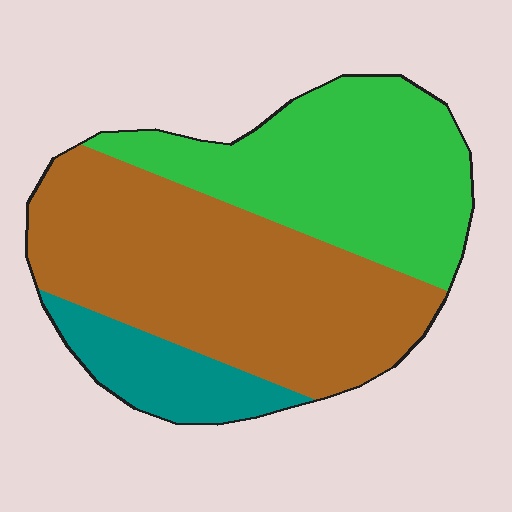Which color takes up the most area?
Brown, at roughly 50%.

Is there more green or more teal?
Green.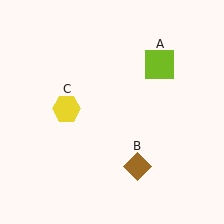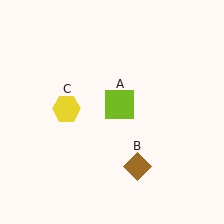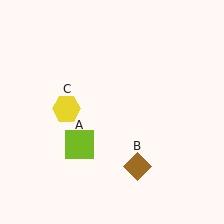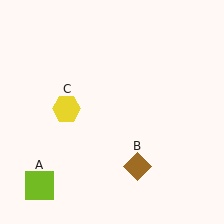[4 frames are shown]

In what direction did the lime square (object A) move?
The lime square (object A) moved down and to the left.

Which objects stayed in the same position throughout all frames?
Brown diamond (object B) and yellow hexagon (object C) remained stationary.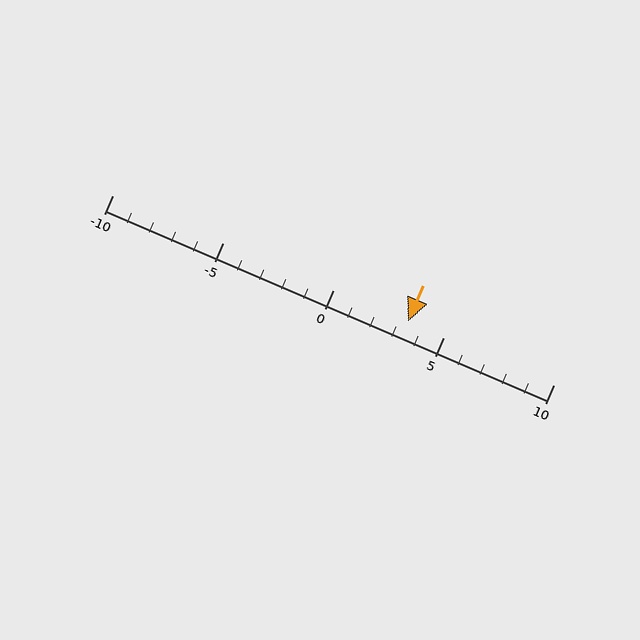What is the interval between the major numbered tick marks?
The major tick marks are spaced 5 units apart.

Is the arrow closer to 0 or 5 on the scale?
The arrow is closer to 5.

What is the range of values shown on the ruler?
The ruler shows values from -10 to 10.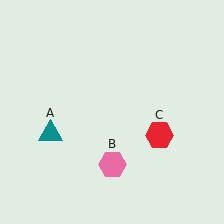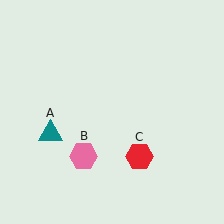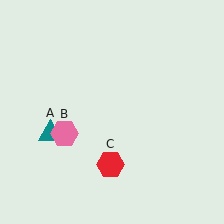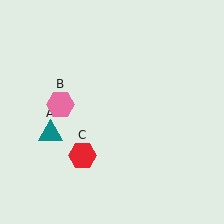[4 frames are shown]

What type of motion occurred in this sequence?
The pink hexagon (object B), red hexagon (object C) rotated clockwise around the center of the scene.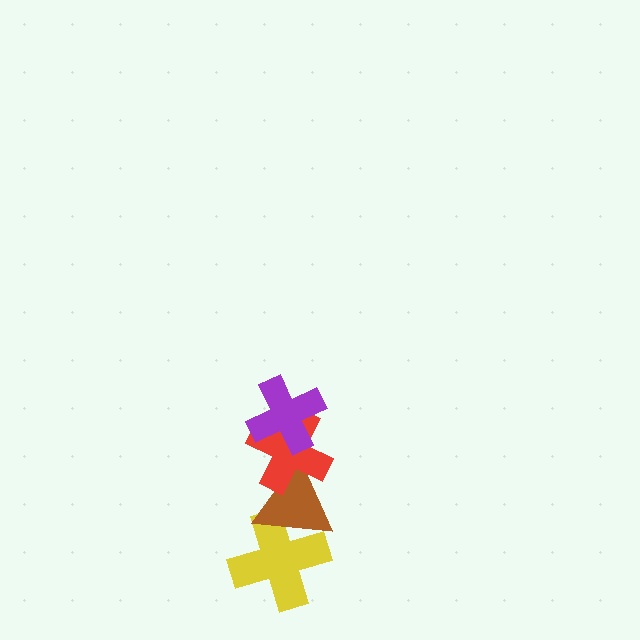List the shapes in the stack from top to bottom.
From top to bottom: the purple cross, the red cross, the brown triangle, the yellow cross.